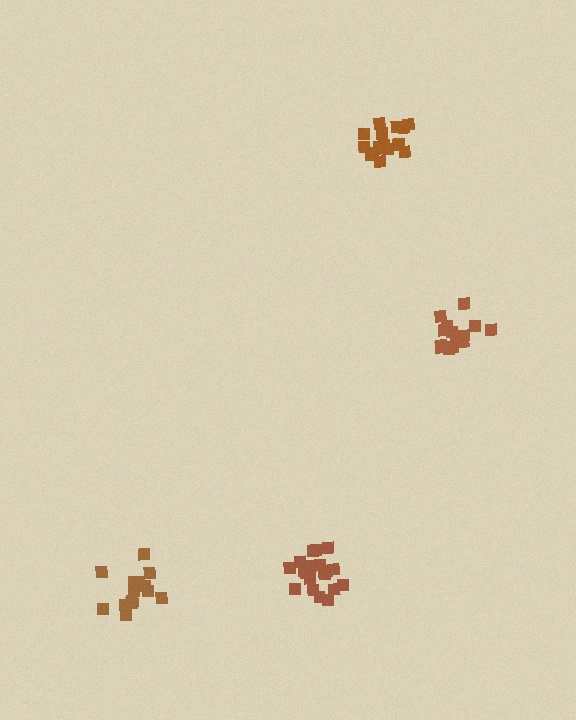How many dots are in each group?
Group 1: 16 dots, Group 2: 20 dots, Group 3: 17 dots, Group 4: 16 dots (69 total).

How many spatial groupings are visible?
There are 4 spatial groupings.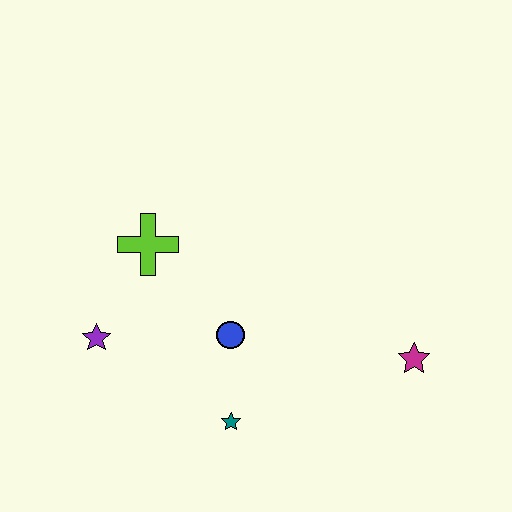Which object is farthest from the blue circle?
The magenta star is farthest from the blue circle.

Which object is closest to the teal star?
The blue circle is closest to the teal star.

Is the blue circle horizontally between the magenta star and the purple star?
Yes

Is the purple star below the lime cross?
Yes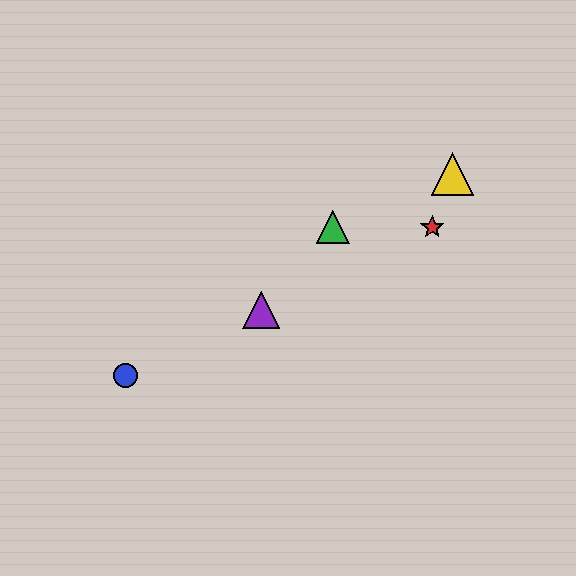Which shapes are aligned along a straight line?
The red star, the blue circle, the purple triangle are aligned along a straight line.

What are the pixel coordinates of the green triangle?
The green triangle is at (333, 227).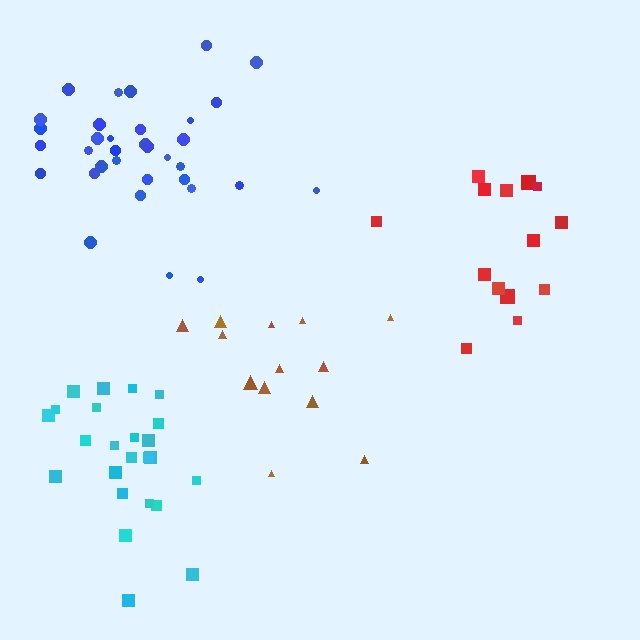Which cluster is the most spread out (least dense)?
Brown.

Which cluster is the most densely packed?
Blue.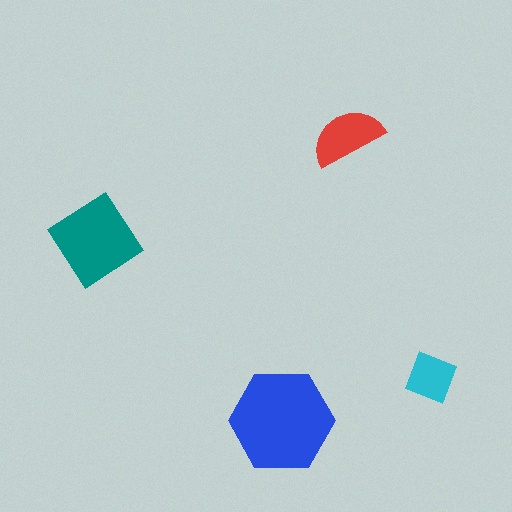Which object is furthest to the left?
The teal diamond is leftmost.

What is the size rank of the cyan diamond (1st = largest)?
4th.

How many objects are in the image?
There are 4 objects in the image.